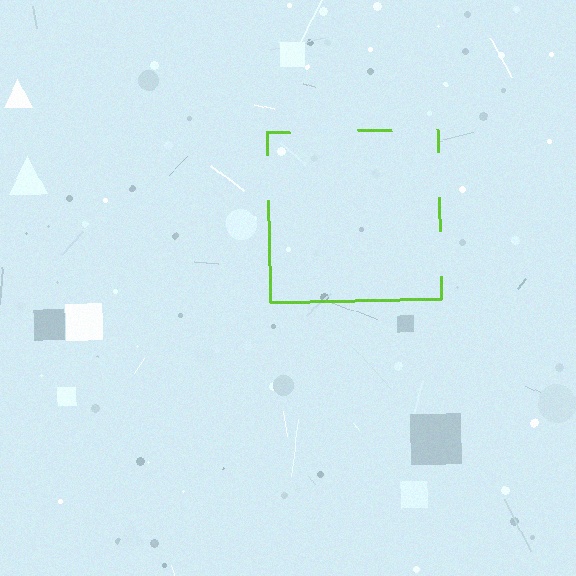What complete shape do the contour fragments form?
The contour fragments form a square.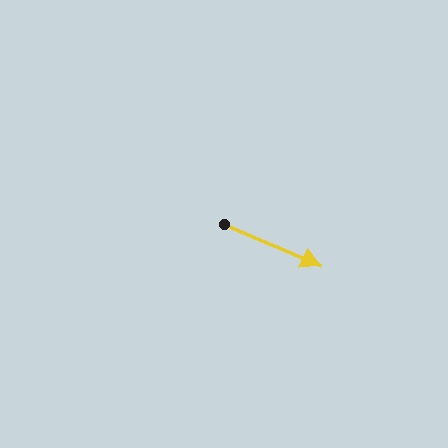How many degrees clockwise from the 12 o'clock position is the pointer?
Approximately 113 degrees.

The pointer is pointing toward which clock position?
Roughly 4 o'clock.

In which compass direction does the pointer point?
Southeast.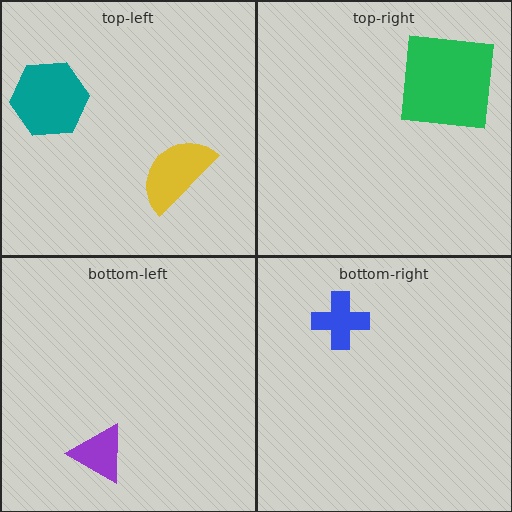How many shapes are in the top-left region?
2.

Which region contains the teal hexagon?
The top-left region.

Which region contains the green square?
The top-right region.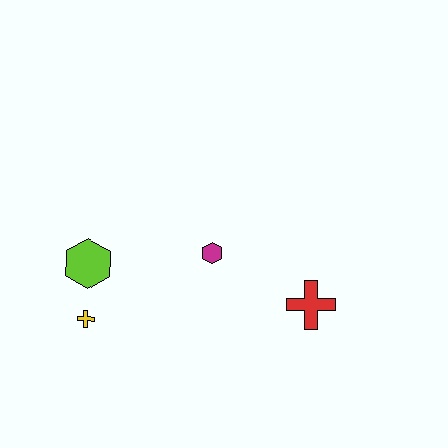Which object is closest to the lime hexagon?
The yellow cross is closest to the lime hexagon.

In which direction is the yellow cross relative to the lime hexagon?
The yellow cross is below the lime hexagon.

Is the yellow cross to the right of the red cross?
No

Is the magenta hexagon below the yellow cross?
No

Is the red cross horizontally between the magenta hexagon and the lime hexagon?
No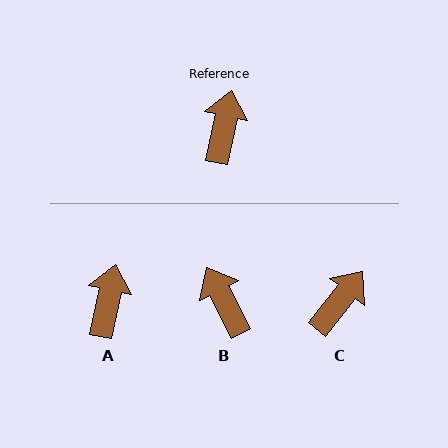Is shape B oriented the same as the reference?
No, it is off by about 39 degrees.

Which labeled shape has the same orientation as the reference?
A.